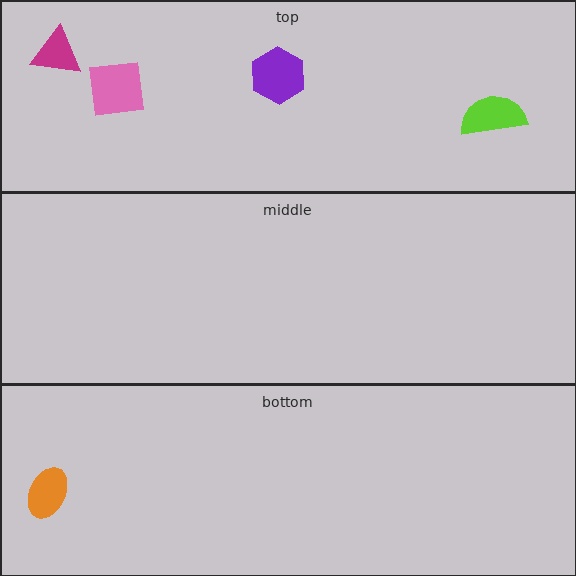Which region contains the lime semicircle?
The top region.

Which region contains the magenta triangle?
The top region.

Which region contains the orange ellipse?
The bottom region.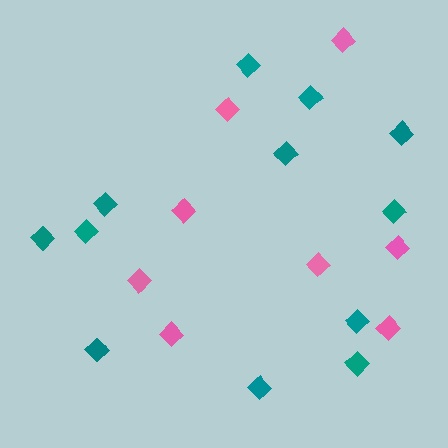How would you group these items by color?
There are 2 groups: one group of teal diamonds (12) and one group of pink diamonds (8).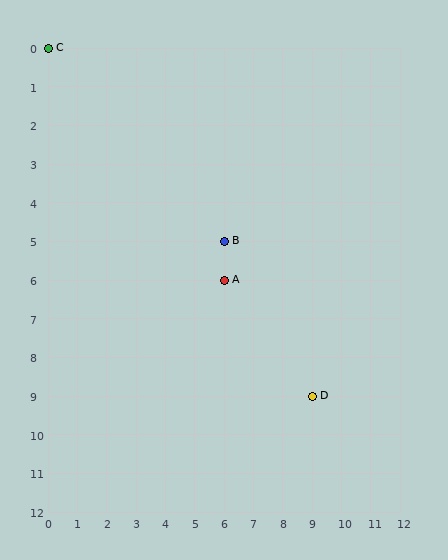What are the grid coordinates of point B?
Point B is at grid coordinates (6, 5).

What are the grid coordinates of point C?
Point C is at grid coordinates (0, 0).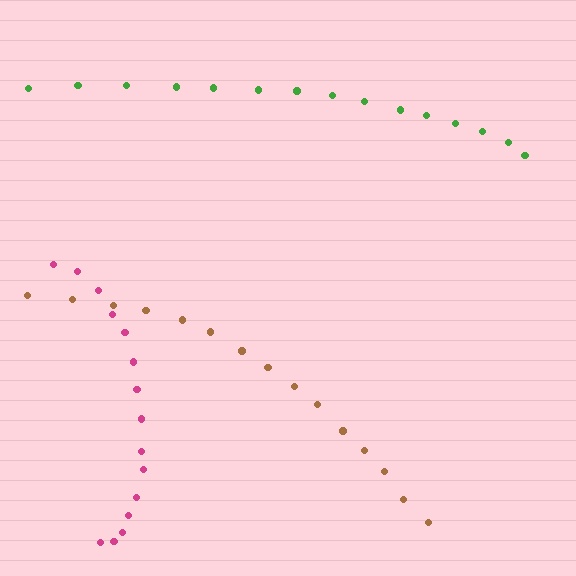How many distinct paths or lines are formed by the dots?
There are 3 distinct paths.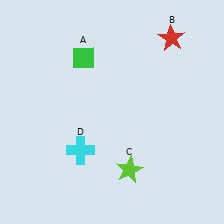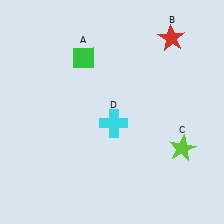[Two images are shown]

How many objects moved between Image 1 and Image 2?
2 objects moved between the two images.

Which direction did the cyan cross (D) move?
The cyan cross (D) moved right.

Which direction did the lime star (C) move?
The lime star (C) moved right.